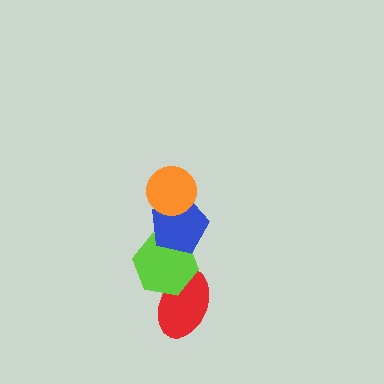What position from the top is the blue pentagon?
The blue pentagon is 2nd from the top.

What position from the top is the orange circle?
The orange circle is 1st from the top.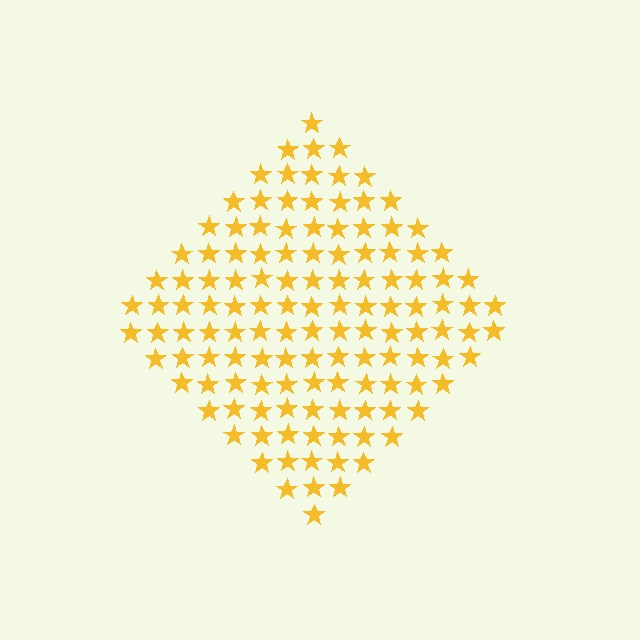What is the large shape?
The large shape is a diamond.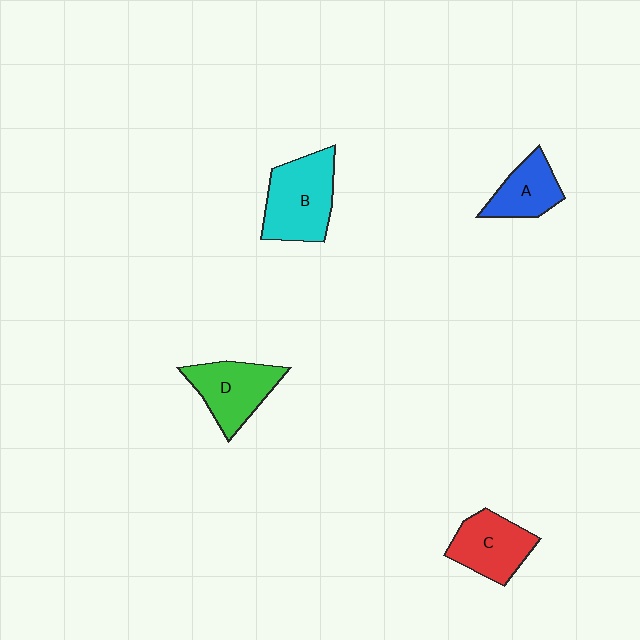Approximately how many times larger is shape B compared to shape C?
Approximately 1.3 times.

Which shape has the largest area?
Shape B (cyan).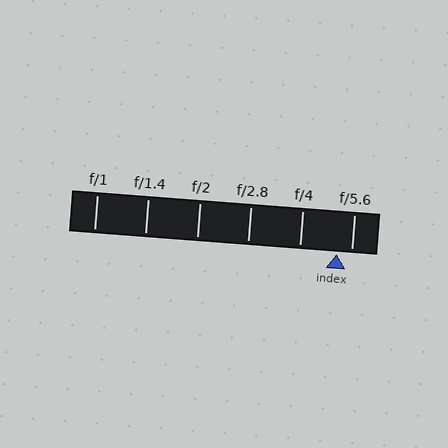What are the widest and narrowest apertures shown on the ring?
The widest aperture shown is f/1 and the narrowest is f/5.6.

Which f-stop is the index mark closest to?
The index mark is closest to f/5.6.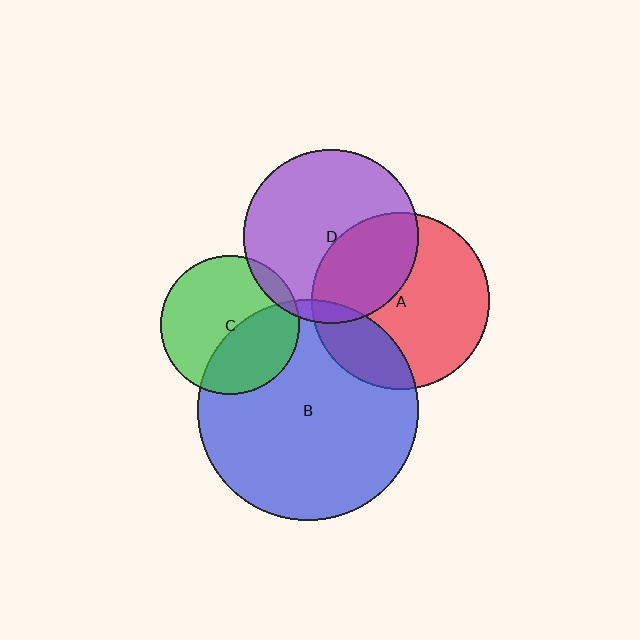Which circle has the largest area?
Circle B (blue).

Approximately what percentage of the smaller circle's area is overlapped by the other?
Approximately 35%.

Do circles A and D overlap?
Yes.